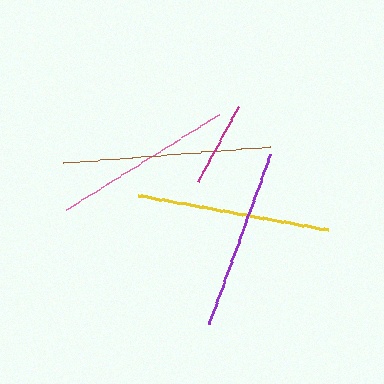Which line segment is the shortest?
The magenta line is the shortest at approximately 85 pixels.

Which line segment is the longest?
The brown line is the longest at approximately 207 pixels.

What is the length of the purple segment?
The purple segment is approximately 181 pixels long.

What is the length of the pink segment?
The pink segment is approximately 181 pixels long.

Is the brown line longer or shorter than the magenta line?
The brown line is longer than the magenta line.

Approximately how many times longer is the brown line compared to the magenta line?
The brown line is approximately 2.4 times the length of the magenta line.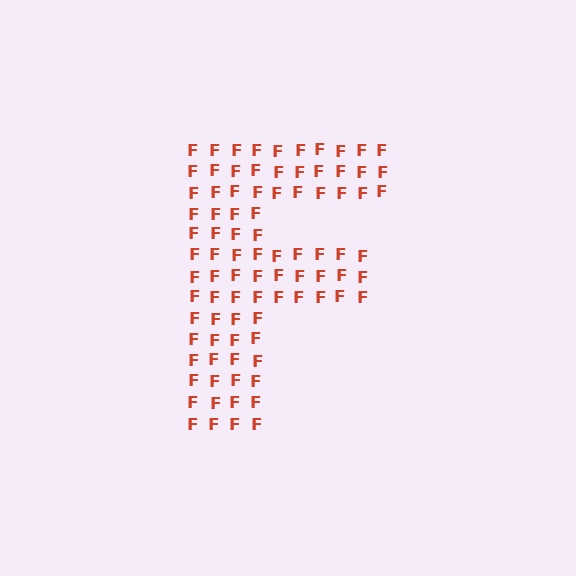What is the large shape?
The large shape is the letter F.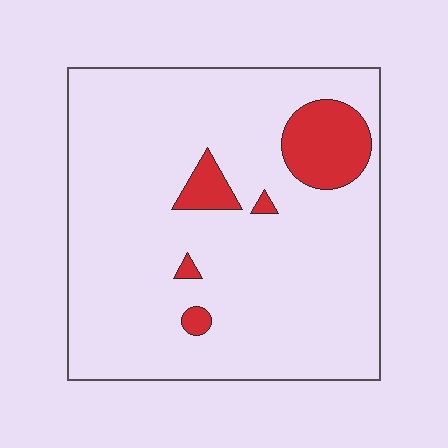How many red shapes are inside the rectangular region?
5.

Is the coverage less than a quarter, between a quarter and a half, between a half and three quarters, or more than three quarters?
Less than a quarter.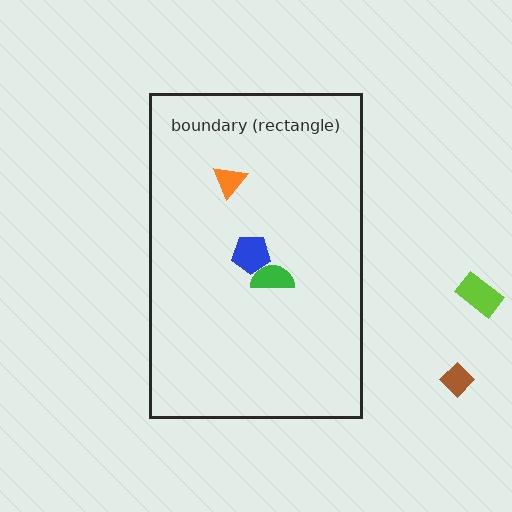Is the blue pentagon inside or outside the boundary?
Inside.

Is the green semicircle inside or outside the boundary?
Inside.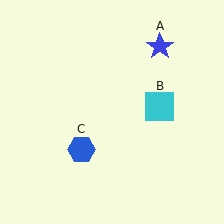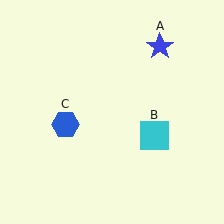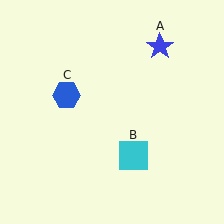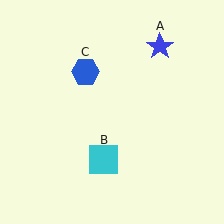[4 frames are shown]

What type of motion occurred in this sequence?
The cyan square (object B), blue hexagon (object C) rotated clockwise around the center of the scene.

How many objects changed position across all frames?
2 objects changed position: cyan square (object B), blue hexagon (object C).